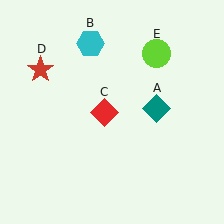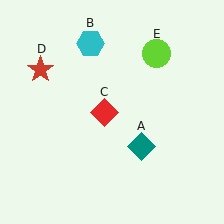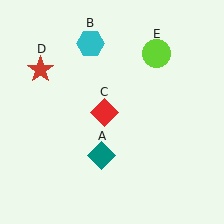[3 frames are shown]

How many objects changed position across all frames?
1 object changed position: teal diamond (object A).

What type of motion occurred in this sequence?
The teal diamond (object A) rotated clockwise around the center of the scene.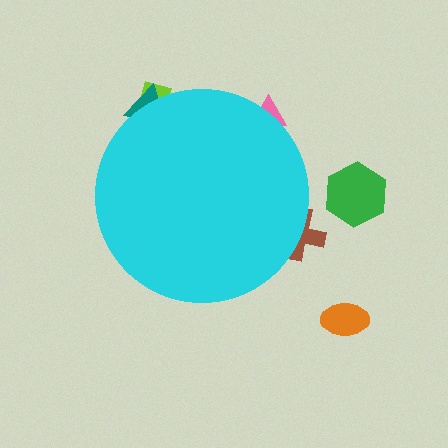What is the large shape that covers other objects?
A cyan circle.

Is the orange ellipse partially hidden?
No, the orange ellipse is fully visible.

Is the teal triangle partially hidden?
Yes, the teal triangle is partially hidden behind the cyan circle.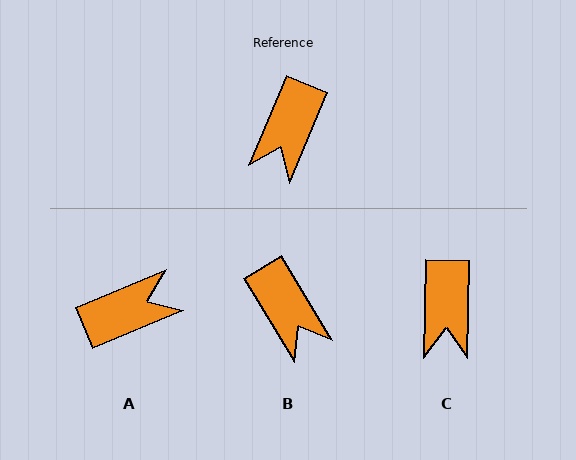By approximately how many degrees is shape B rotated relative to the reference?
Approximately 54 degrees counter-clockwise.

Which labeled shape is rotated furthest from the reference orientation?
A, about 135 degrees away.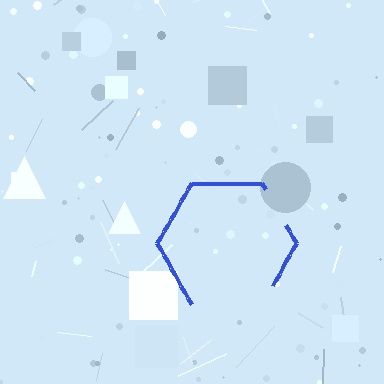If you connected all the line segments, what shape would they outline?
They would outline a hexagon.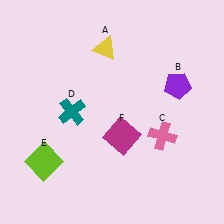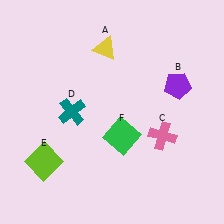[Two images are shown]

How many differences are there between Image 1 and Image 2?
There is 1 difference between the two images.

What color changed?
The square (F) changed from magenta in Image 1 to green in Image 2.